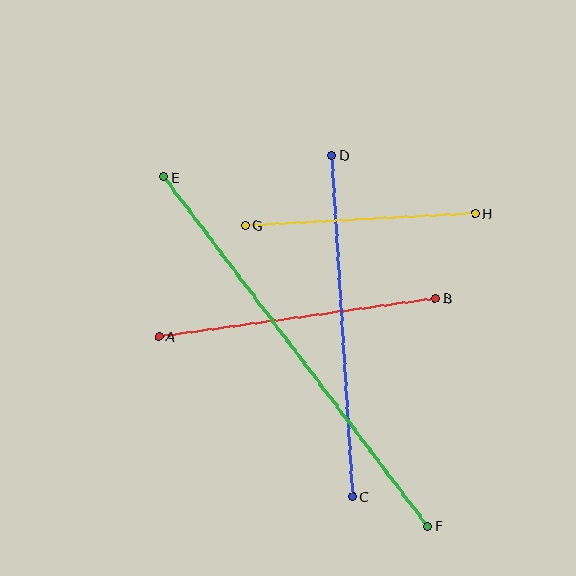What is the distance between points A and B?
The distance is approximately 279 pixels.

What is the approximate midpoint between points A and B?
The midpoint is at approximately (297, 317) pixels.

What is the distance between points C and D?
The distance is approximately 342 pixels.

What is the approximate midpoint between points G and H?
The midpoint is at approximately (360, 219) pixels.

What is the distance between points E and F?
The distance is approximately 438 pixels.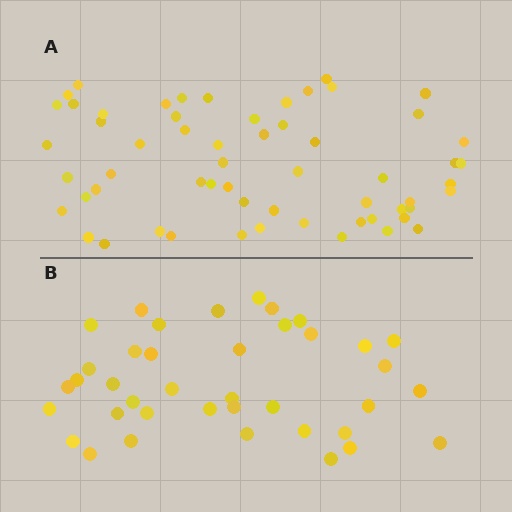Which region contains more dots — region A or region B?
Region A (the top region) has more dots.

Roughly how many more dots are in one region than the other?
Region A has approximately 20 more dots than region B.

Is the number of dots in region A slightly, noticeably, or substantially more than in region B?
Region A has substantially more. The ratio is roughly 1.5 to 1.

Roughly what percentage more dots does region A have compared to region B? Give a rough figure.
About 50% more.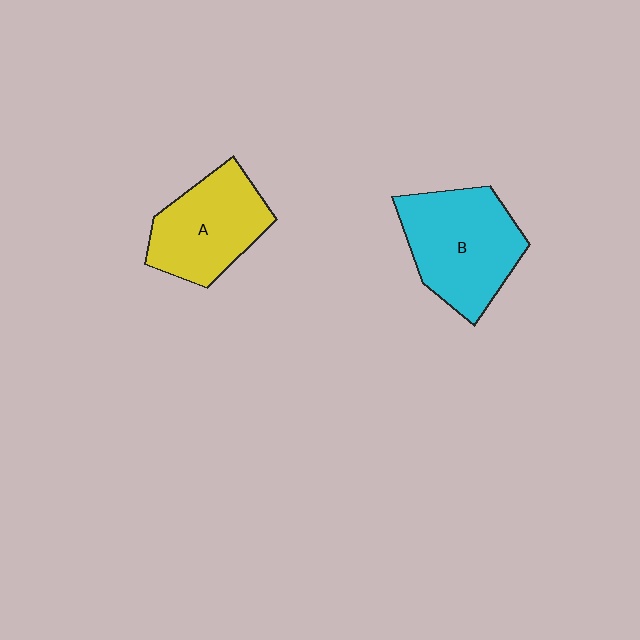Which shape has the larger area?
Shape B (cyan).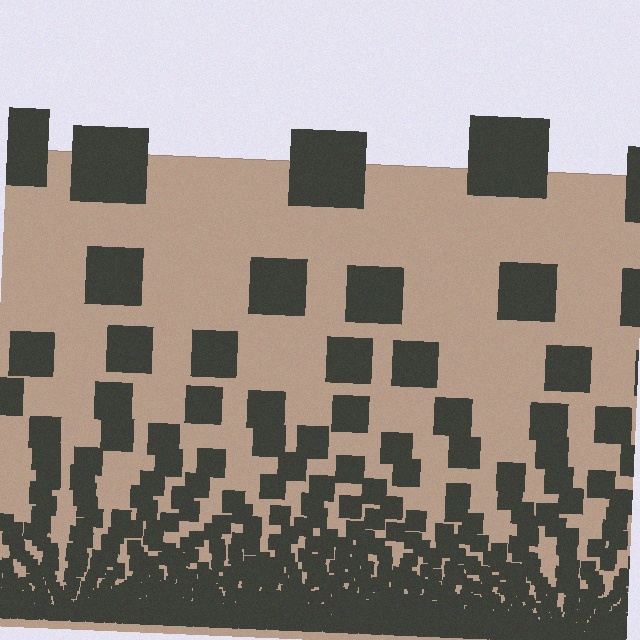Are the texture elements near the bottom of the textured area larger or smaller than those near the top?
Smaller. The gradient is inverted — elements near the bottom are smaller and denser.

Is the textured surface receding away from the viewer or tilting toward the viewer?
The surface appears to tilt toward the viewer. Texture elements get larger and sparser toward the top.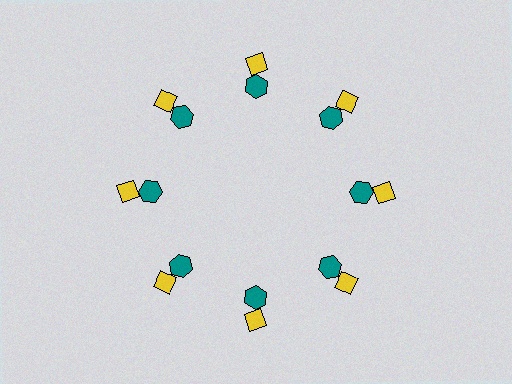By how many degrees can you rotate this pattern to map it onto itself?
The pattern maps onto itself every 45 degrees of rotation.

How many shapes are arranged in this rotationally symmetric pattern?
There are 16 shapes, arranged in 8 groups of 2.